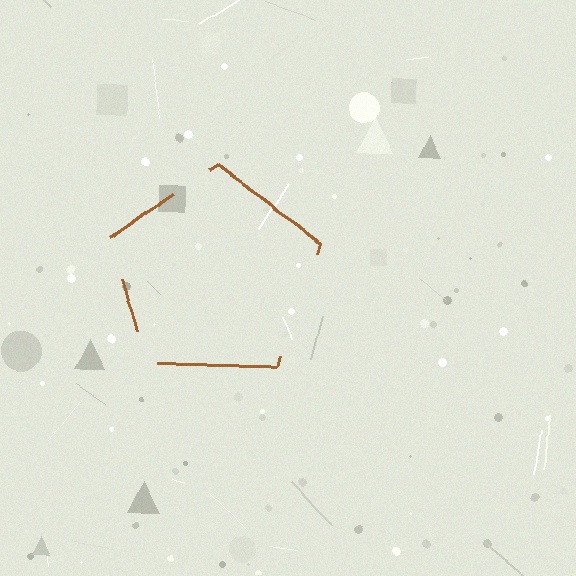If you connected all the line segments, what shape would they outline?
They would outline a pentagon.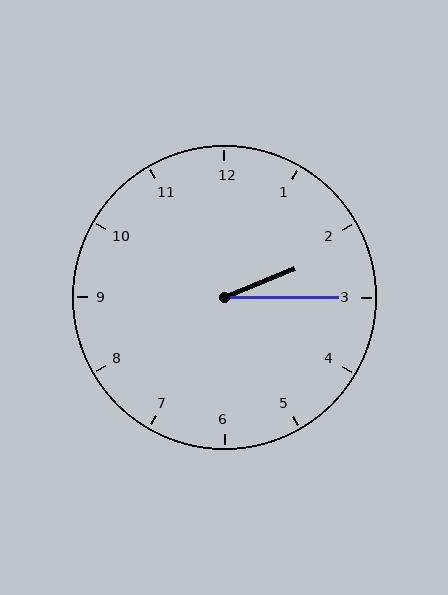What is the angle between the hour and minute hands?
Approximately 22 degrees.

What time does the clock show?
2:15.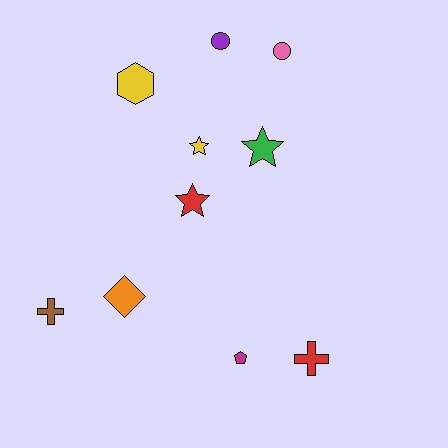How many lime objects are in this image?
There are no lime objects.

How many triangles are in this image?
There are no triangles.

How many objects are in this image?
There are 10 objects.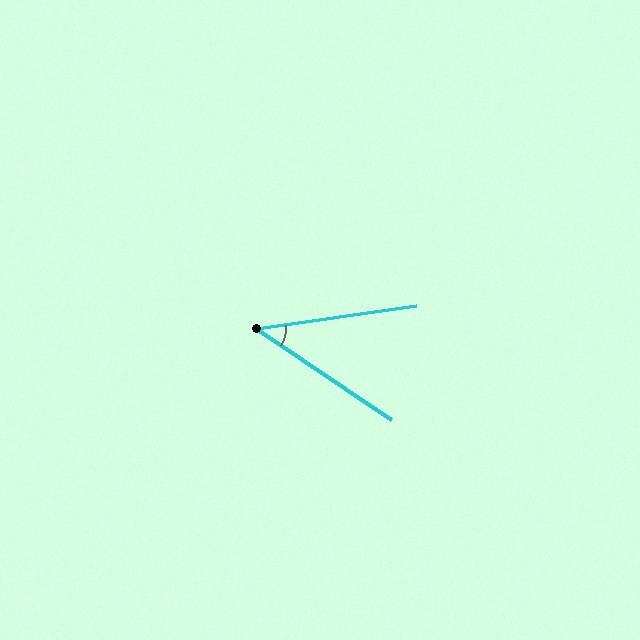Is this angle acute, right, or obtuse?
It is acute.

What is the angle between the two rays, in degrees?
Approximately 42 degrees.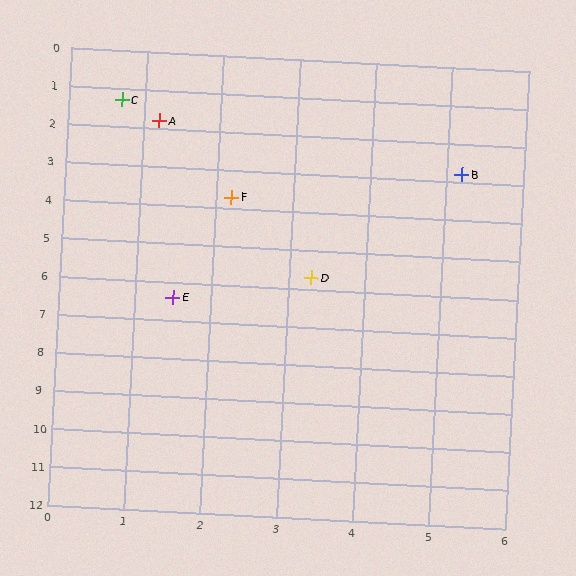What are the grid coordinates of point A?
Point A is at approximately (1.2, 1.8).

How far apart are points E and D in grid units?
Points E and D are about 1.9 grid units apart.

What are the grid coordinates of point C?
Point C is at approximately (0.7, 1.3).